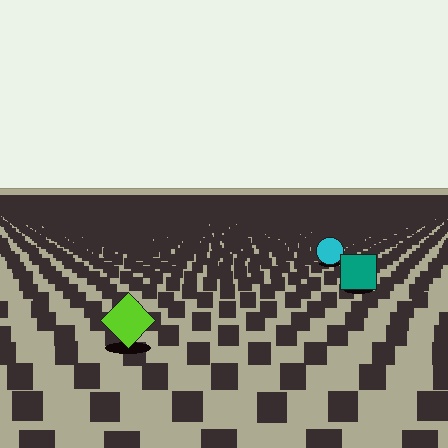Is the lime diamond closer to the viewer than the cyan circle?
Yes. The lime diamond is closer — you can tell from the texture gradient: the ground texture is coarser near it.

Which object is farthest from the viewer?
The cyan circle is farthest from the viewer. It appears smaller and the ground texture around it is denser.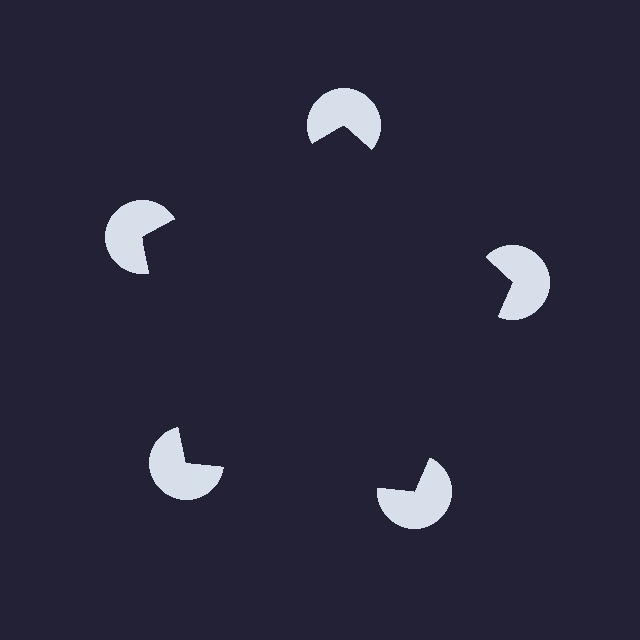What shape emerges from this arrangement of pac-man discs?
An illusory pentagon — its edges are inferred from the aligned wedge cuts in the pac-man discs, not physically drawn.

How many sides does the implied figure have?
5 sides.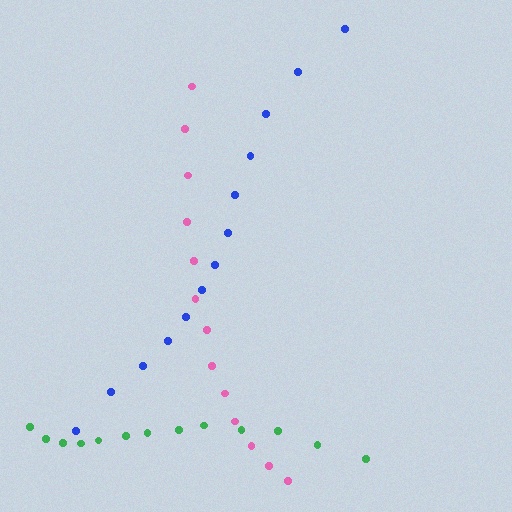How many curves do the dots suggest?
There are 3 distinct paths.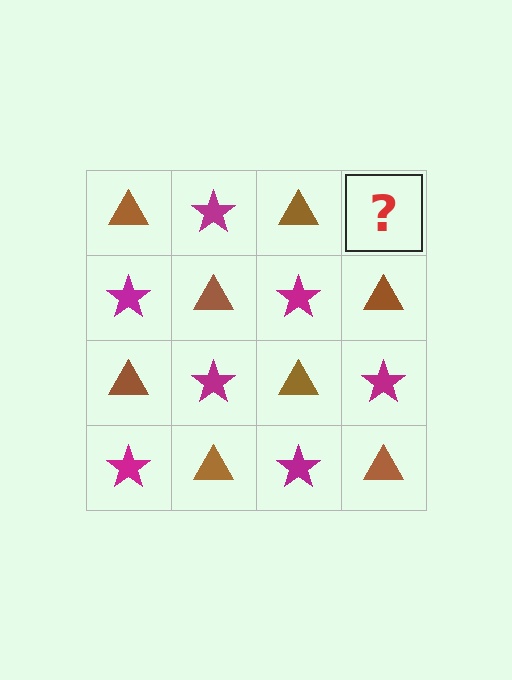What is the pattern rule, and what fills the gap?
The rule is that it alternates brown triangle and magenta star in a checkerboard pattern. The gap should be filled with a magenta star.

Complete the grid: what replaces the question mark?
The question mark should be replaced with a magenta star.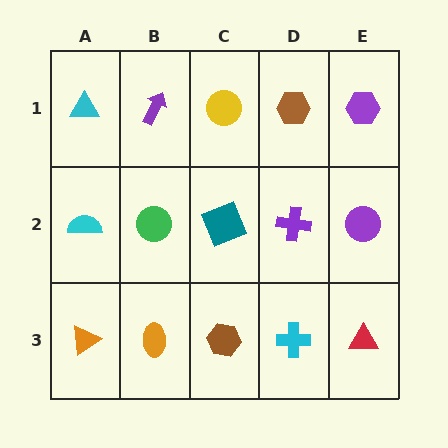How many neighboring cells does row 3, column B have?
3.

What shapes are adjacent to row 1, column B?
A green circle (row 2, column B), a cyan triangle (row 1, column A), a yellow circle (row 1, column C).